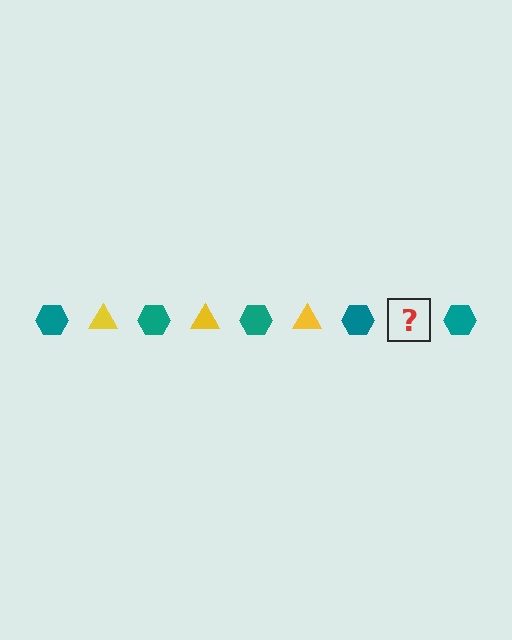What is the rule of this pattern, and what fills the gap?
The rule is that the pattern alternates between teal hexagon and yellow triangle. The gap should be filled with a yellow triangle.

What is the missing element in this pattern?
The missing element is a yellow triangle.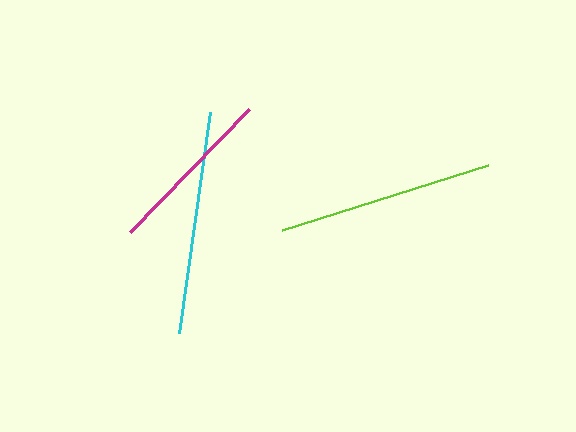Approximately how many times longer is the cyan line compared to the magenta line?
The cyan line is approximately 1.3 times the length of the magenta line.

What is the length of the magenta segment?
The magenta segment is approximately 171 pixels long.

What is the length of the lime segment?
The lime segment is approximately 216 pixels long.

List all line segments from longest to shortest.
From longest to shortest: cyan, lime, magenta.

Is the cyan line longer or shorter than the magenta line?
The cyan line is longer than the magenta line.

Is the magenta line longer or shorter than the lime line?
The lime line is longer than the magenta line.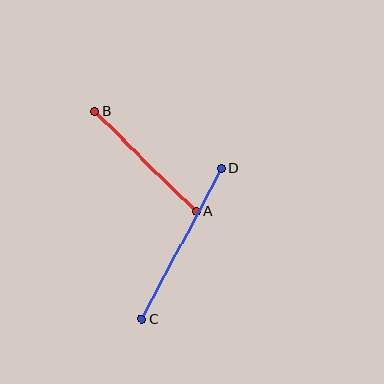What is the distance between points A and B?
The distance is approximately 142 pixels.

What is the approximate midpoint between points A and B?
The midpoint is at approximately (145, 161) pixels.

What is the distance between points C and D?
The distance is approximately 170 pixels.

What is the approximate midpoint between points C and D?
The midpoint is at approximately (181, 244) pixels.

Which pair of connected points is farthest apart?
Points C and D are farthest apart.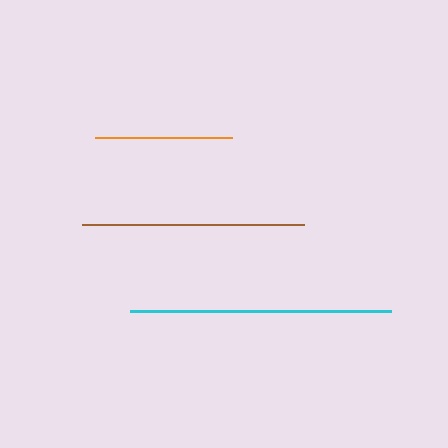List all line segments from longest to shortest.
From longest to shortest: cyan, brown, orange.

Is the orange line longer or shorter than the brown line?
The brown line is longer than the orange line.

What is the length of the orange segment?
The orange segment is approximately 138 pixels long.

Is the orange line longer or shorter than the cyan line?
The cyan line is longer than the orange line.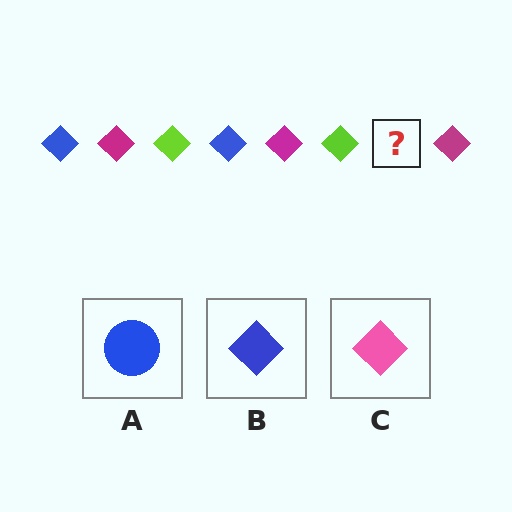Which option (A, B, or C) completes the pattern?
B.